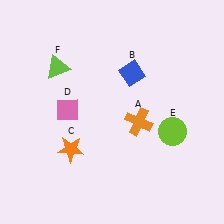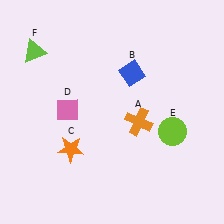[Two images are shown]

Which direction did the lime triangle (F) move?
The lime triangle (F) moved left.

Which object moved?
The lime triangle (F) moved left.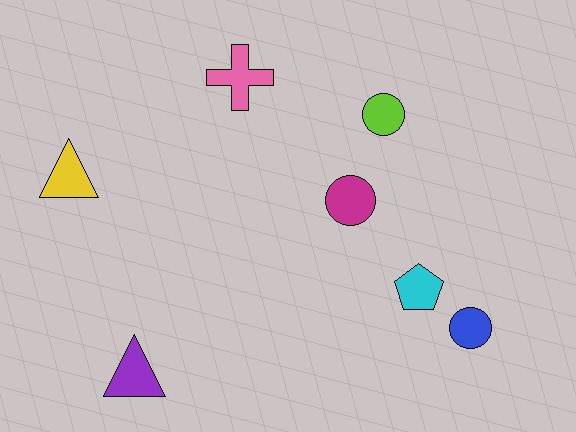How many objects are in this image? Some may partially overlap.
There are 7 objects.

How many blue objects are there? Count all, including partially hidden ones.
There is 1 blue object.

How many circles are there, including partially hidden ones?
There are 3 circles.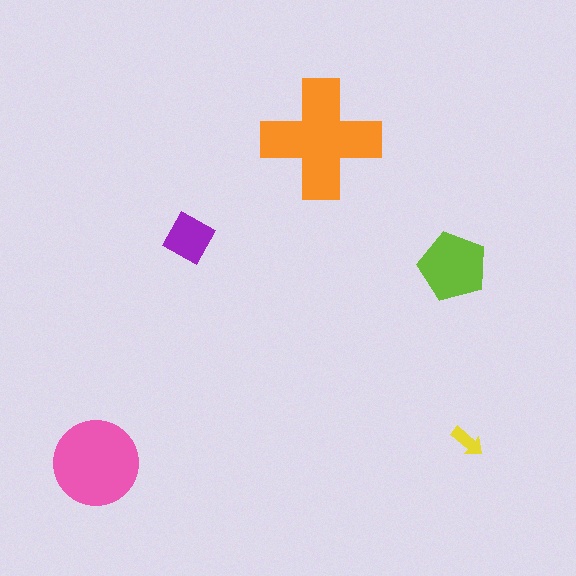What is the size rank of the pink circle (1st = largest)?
2nd.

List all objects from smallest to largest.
The yellow arrow, the purple square, the lime pentagon, the pink circle, the orange cross.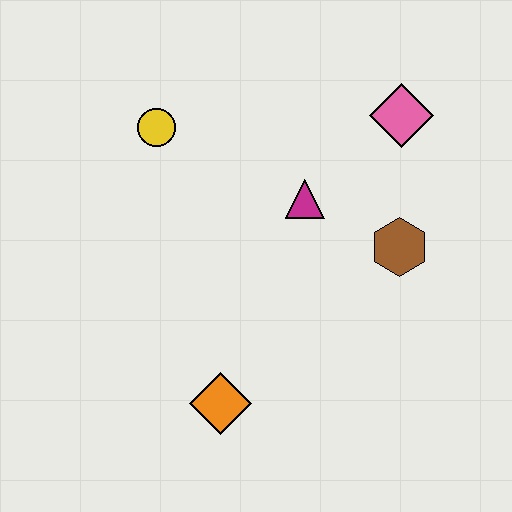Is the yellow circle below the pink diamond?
Yes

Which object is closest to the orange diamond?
The magenta triangle is closest to the orange diamond.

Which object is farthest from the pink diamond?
The orange diamond is farthest from the pink diamond.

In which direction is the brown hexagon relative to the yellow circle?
The brown hexagon is to the right of the yellow circle.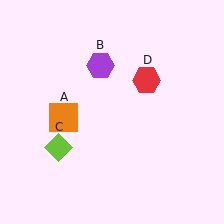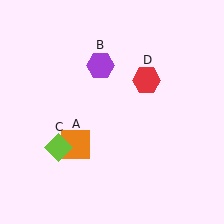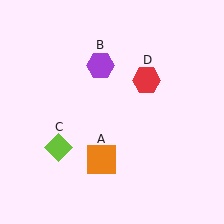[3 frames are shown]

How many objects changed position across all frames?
1 object changed position: orange square (object A).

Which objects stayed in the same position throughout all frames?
Purple hexagon (object B) and lime diamond (object C) and red hexagon (object D) remained stationary.